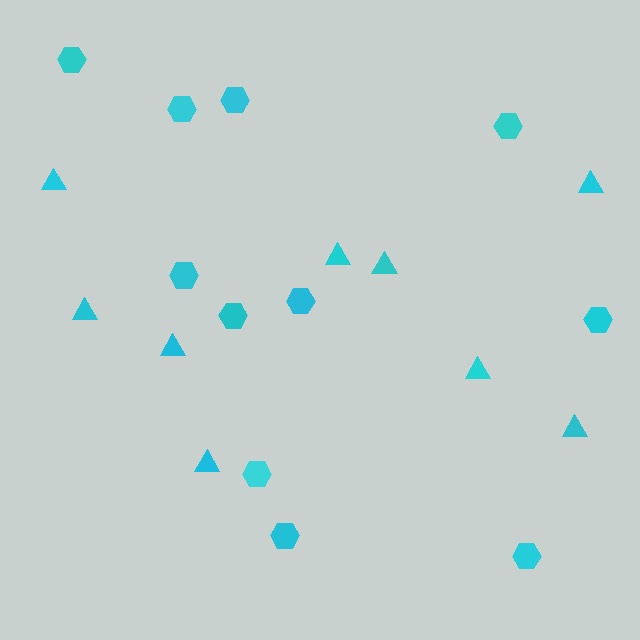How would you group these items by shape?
There are 2 groups: one group of hexagons (11) and one group of triangles (9).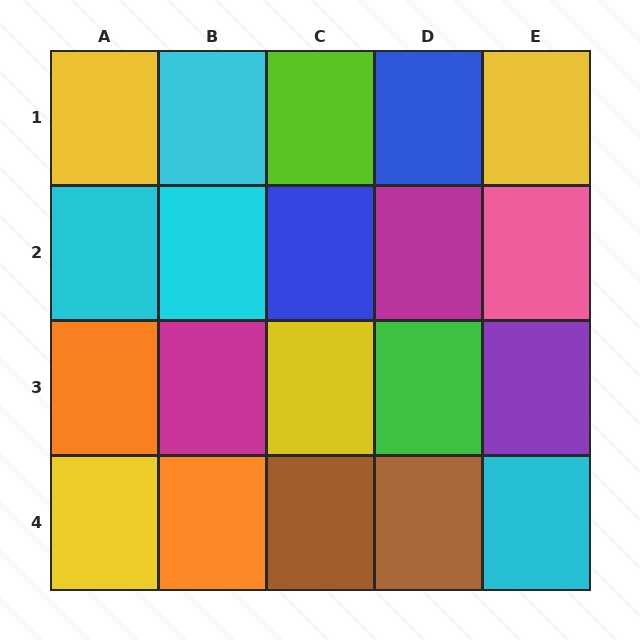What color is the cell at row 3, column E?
Purple.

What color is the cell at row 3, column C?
Yellow.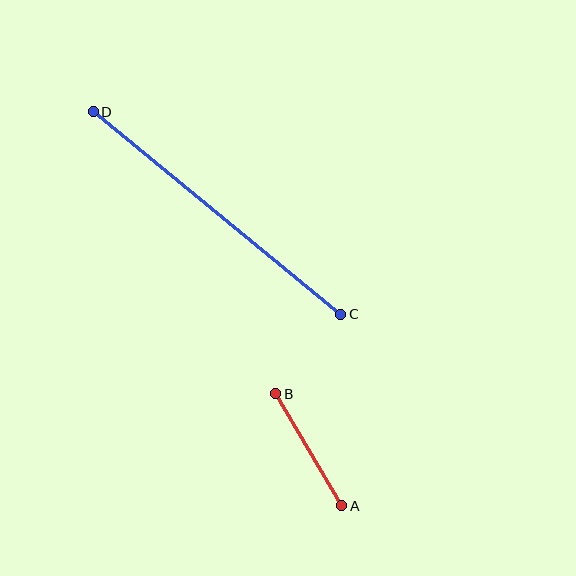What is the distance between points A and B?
The distance is approximately 129 pixels.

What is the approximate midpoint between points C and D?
The midpoint is at approximately (217, 213) pixels.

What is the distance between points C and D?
The distance is approximately 320 pixels.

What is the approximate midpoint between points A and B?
The midpoint is at approximately (309, 450) pixels.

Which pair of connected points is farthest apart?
Points C and D are farthest apart.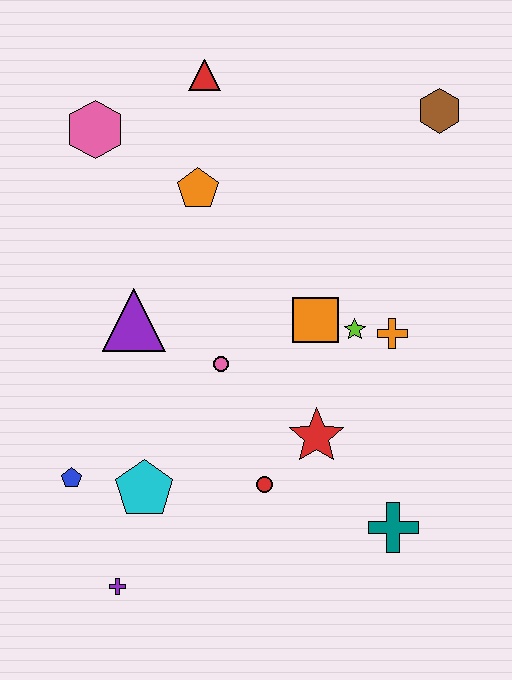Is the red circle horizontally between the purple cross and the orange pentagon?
No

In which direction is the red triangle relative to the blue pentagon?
The red triangle is above the blue pentagon.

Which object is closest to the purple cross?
The cyan pentagon is closest to the purple cross.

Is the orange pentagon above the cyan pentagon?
Yes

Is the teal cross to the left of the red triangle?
No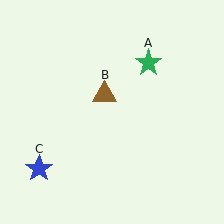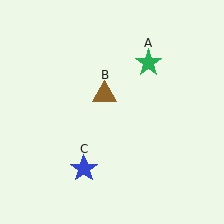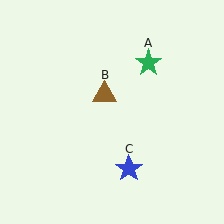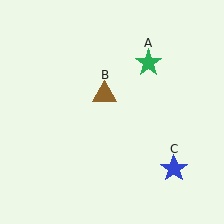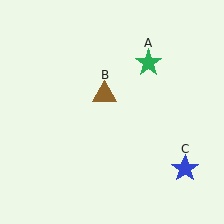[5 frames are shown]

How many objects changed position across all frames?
1 object changed position: blue star (object C).